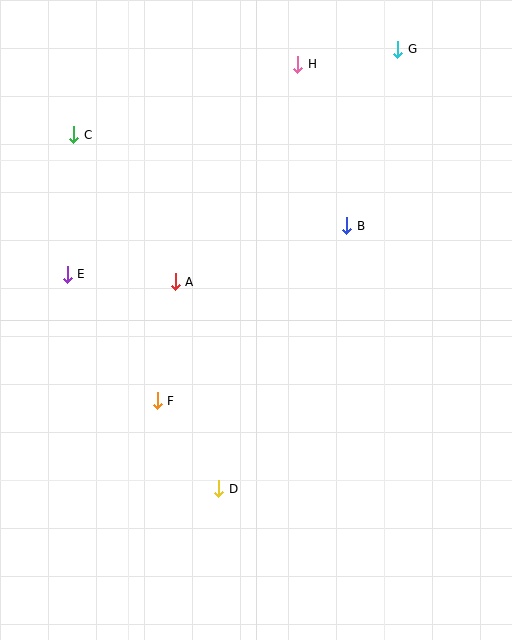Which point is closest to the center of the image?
Point A at (175, 282) is closest to the center.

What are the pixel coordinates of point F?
Point F is at (157, 401).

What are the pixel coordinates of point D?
Point D is at (219, 489).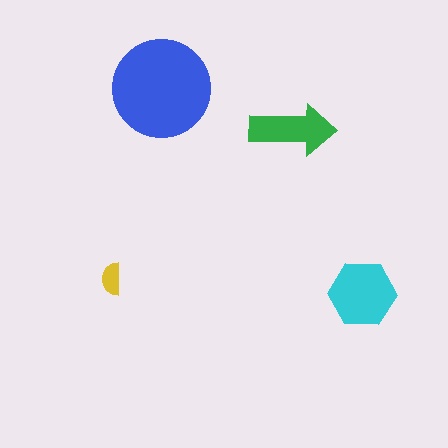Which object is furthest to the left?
The yellow semicircle is leftmost.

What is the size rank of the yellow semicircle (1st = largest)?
4th.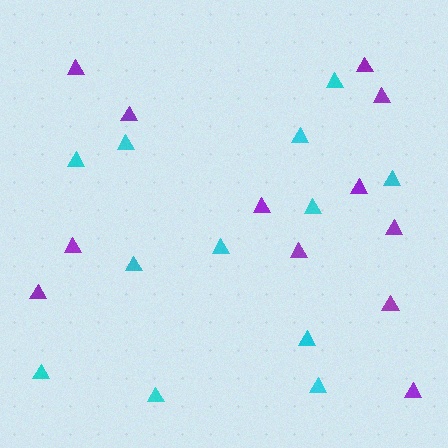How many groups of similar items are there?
There are 2 groups: one group of cyan triangles (12) and one group of purple triangles (12).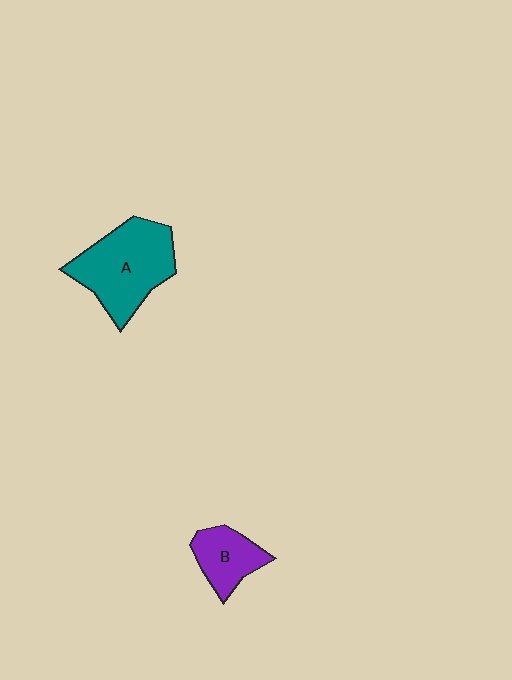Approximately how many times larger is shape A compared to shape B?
Approximately 2.0 times.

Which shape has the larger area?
Shape A (teal).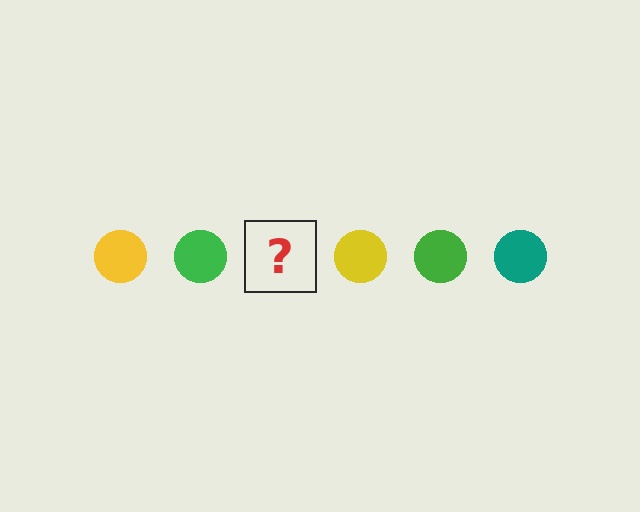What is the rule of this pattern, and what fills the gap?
The rule is that the pattern cycles through yellow, green, teal circles. The gap should be filled with a teal circle.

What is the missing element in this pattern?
The missing element is a teal circle.